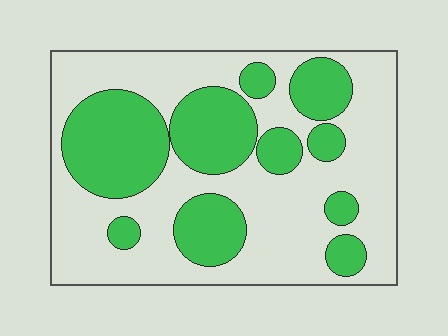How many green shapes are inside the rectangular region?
10.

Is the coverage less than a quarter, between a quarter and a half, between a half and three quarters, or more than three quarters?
Between a quarter and a half.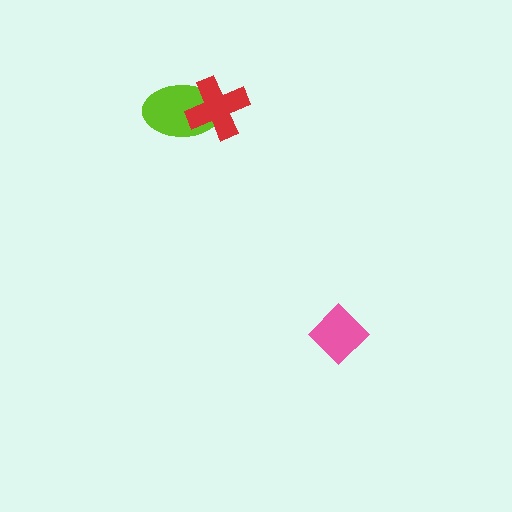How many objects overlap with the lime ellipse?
1 object overlaps with the lime ellipse.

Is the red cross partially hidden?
No, no other shape covers it.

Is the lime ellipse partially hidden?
Yes, it is partially covered by another shape.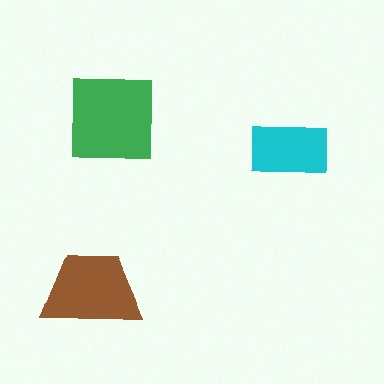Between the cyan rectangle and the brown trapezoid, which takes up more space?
The brown trapezoid.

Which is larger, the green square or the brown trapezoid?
The green square.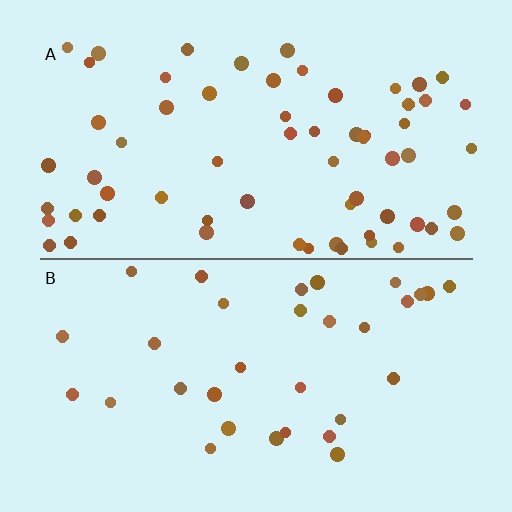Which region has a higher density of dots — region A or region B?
A (the top).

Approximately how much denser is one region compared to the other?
Approximately 2.0× — region A over region B.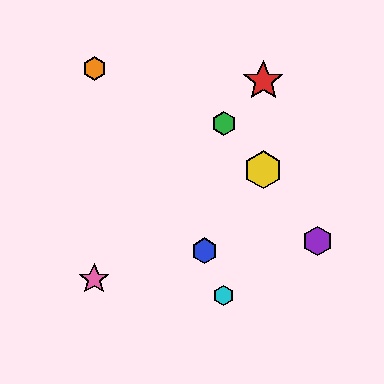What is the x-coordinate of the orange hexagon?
The orange hexagon is at x≈94.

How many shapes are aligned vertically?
2 shapes (the red star, the yellow hexagon) are aligned vertically.